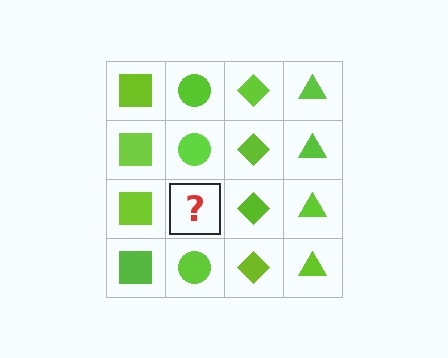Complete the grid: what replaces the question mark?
The question mark should be replaced with a lime circle.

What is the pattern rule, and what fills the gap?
The rule is that each column has a consistent shape. The gap should be filled with a lime circle.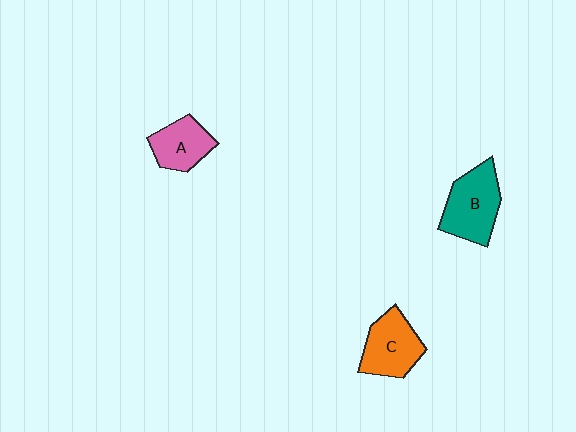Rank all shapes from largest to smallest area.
From largest to smallest: B (teal), C (orange), A (pink).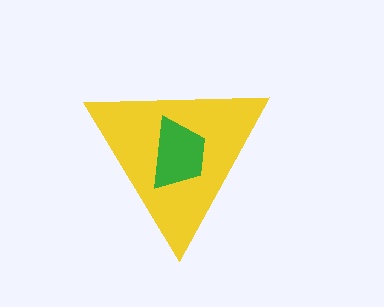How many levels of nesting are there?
2.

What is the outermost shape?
The yellow triangle.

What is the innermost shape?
The green trapezoid.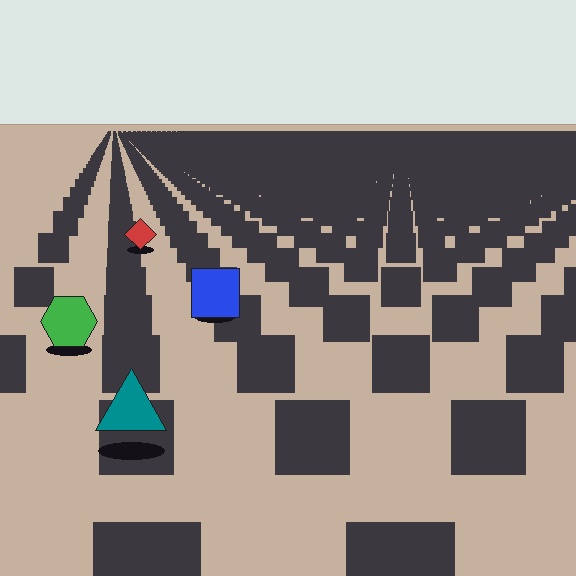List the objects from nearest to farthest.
From nearest to farthest: the teal triangle, the green hexagon, the blue square, the red diamond.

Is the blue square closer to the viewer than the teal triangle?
No. The teal triangle is closer — you can tell from the texture gradient: the ground texture is coarser near it.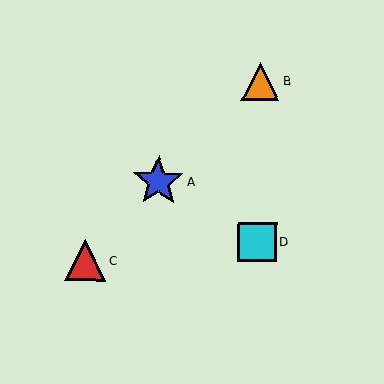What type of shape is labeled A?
Shape A is a blue star.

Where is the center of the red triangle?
The center of the red triangle is at (85, 260).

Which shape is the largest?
The blue star (labeled A) is the largest.